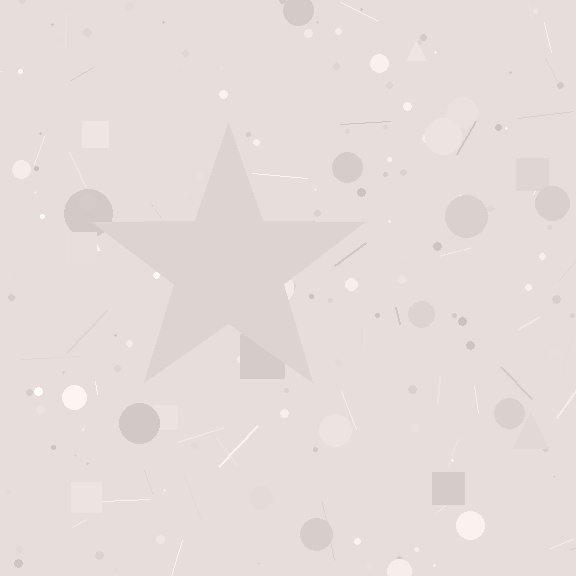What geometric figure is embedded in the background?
A star is embedded in the background.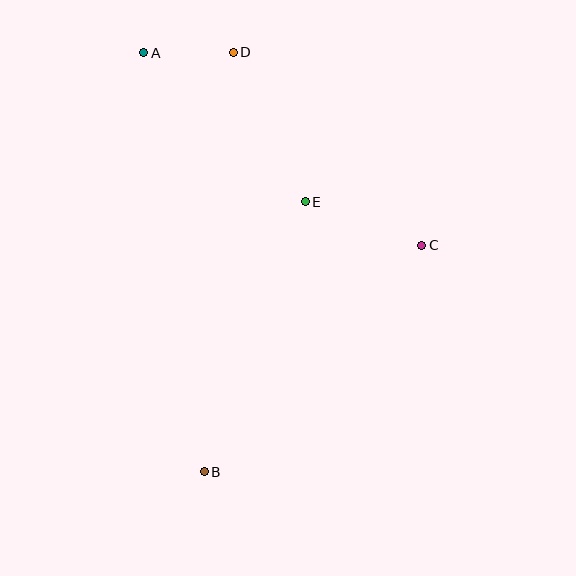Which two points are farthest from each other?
Points A and B are farthest from each other.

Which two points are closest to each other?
Points A and D are closest to each other.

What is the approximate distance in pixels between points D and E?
The distance between D and E is approximately 166 pixels.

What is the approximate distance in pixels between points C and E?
The distance between C and E is approximately 125 pixels.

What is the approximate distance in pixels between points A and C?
The distance between A and C is approximately 338 pixels.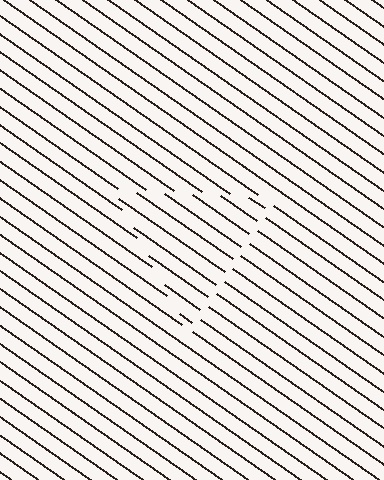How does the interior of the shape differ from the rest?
The interior of the shape contains the same grating, shifted by half a period — the contour is defined by the phase discontinuity where line-ends from the inner and outer gratings abut.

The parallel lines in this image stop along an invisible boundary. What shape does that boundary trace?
An illusory triangle. The interior of the shape contains the same grating, shifted by half a period — the contour is defined by the phase discontinuity where line-ends from the inner and outer gratings abut.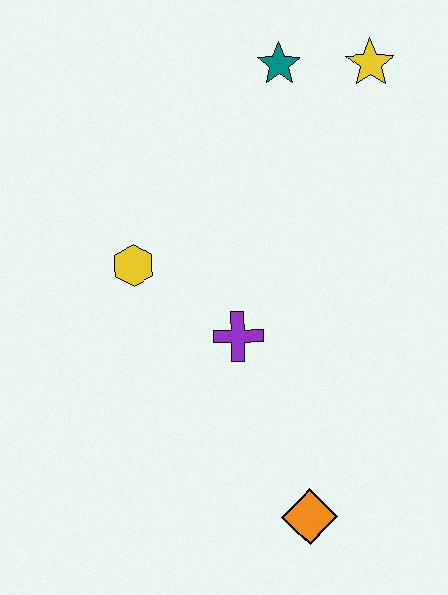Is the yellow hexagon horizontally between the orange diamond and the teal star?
No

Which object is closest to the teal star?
The yellow star is closest to the teal star.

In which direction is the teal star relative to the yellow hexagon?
The teal star is above the yellow hexagon.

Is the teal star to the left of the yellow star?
Yes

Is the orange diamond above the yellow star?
No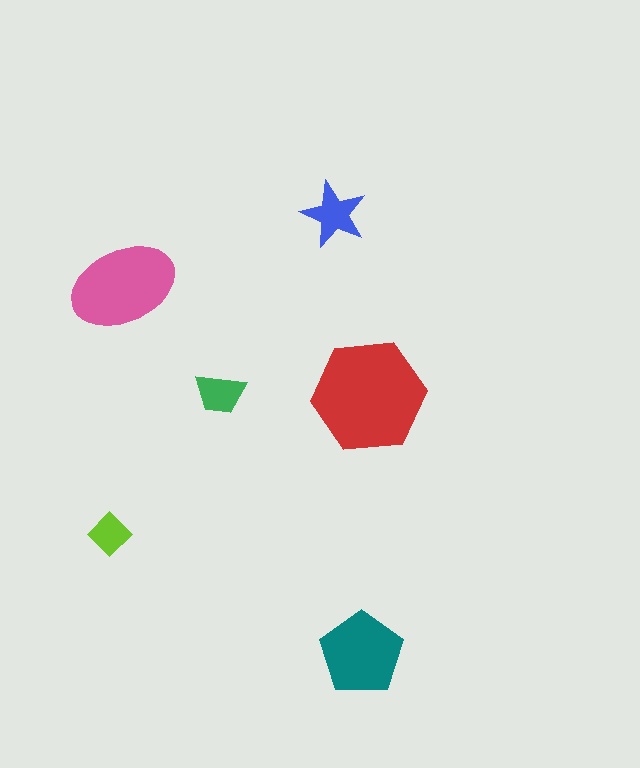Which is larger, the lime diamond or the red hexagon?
The red hexagon.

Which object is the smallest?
The lime diamond.